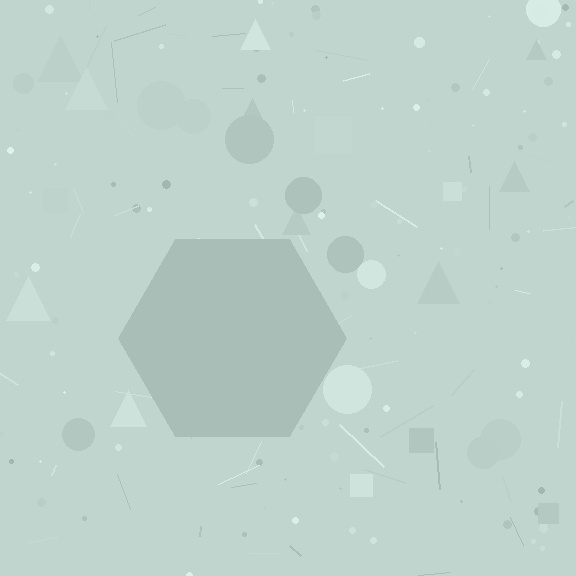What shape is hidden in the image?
A hexagon is hidden in the image.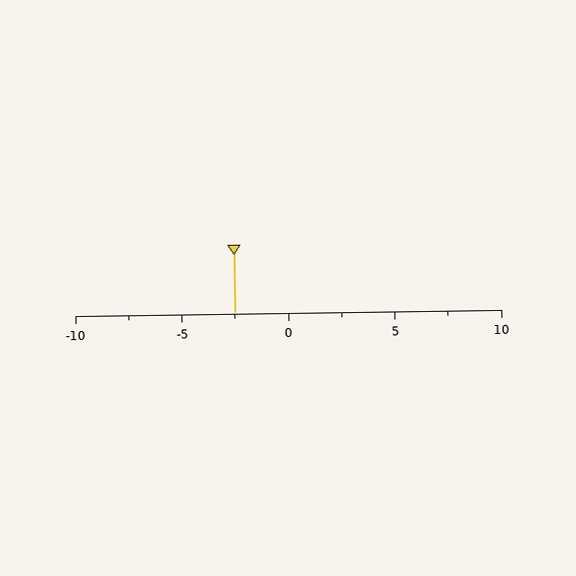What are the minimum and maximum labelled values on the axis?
The axis runs from -10 to 10.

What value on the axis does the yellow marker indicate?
The marker indicates approximately -2.5.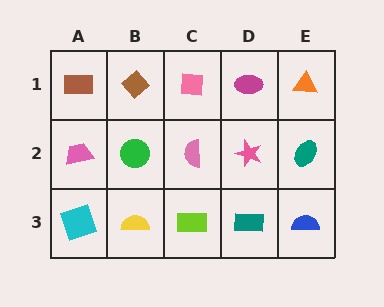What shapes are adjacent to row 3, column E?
A teal ellipse (row 2, column E), a teal rectangle (row 3, column D).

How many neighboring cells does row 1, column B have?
3.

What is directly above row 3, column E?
A teal ellipse.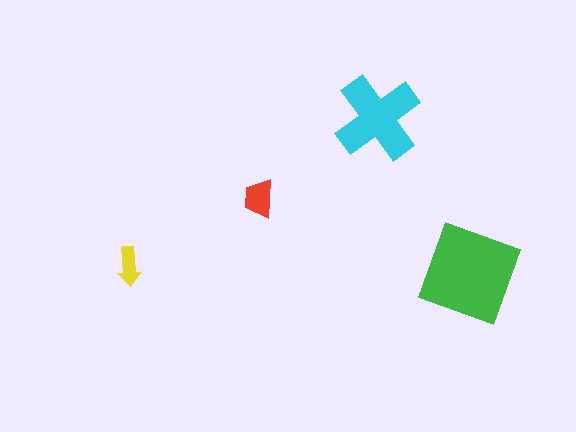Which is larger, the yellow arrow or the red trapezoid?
The red trapezoid.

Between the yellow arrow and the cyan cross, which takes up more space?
The cyan cross.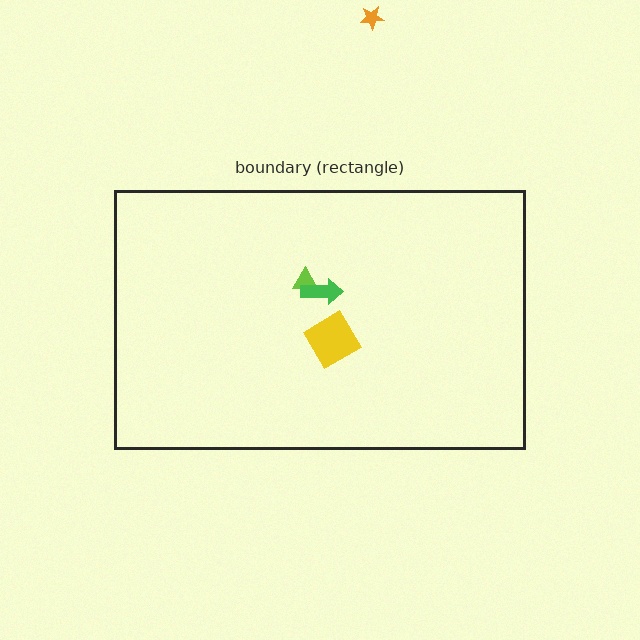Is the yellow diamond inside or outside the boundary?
Inside.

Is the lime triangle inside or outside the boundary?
Inside.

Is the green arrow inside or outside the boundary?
Inside.